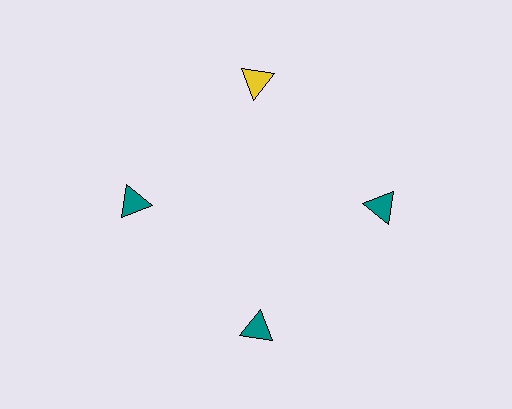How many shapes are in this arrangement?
There are 4 shapes arranged in a ring pattern.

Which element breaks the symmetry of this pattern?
The yellow triangle at roughly the 12 o'clock position breaks the symmetry. All other shapes are teal triangles.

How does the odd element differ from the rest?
It has a different color: yellow instead of teal.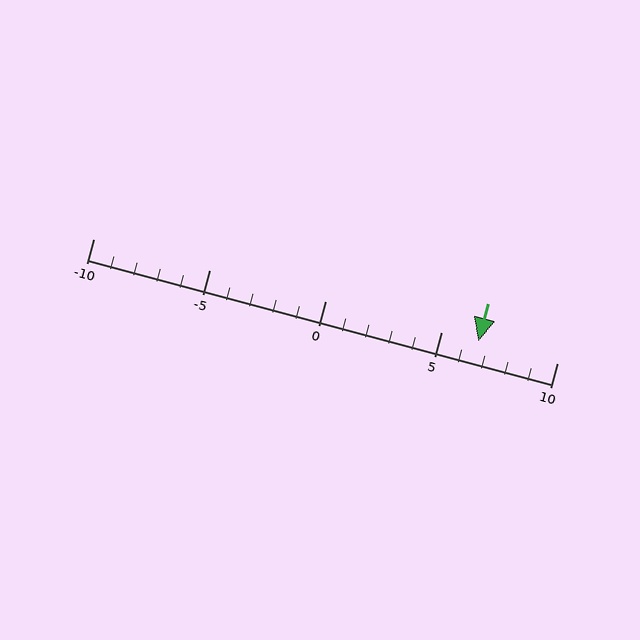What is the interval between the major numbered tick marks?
The major tick marks are spaced 5 units apart.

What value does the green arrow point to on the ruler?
The green arrow points to approximately 7.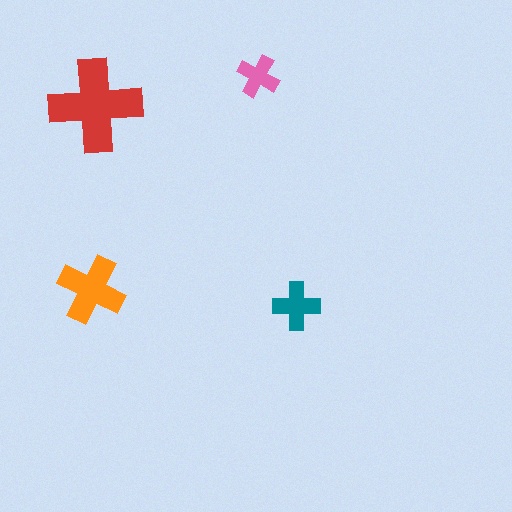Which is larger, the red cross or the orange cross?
The red one.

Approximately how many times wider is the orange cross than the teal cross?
About 1.5 times wider.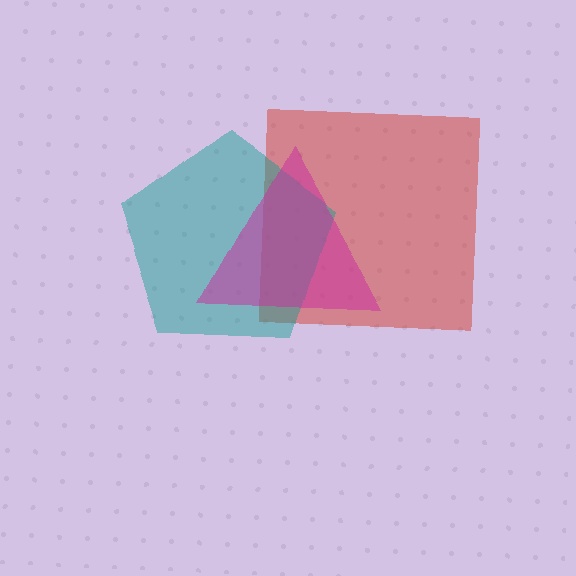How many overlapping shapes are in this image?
There are 3 overlapping shapes in the image.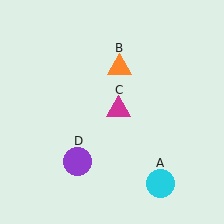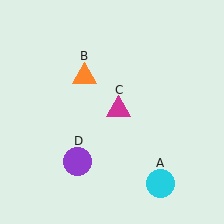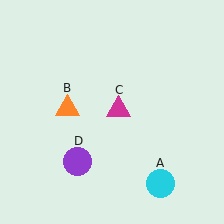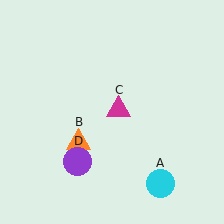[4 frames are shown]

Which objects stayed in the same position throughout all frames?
Cyan circle (object A) and magenta triangle (object C) and purple circle (object D) remained stationary.